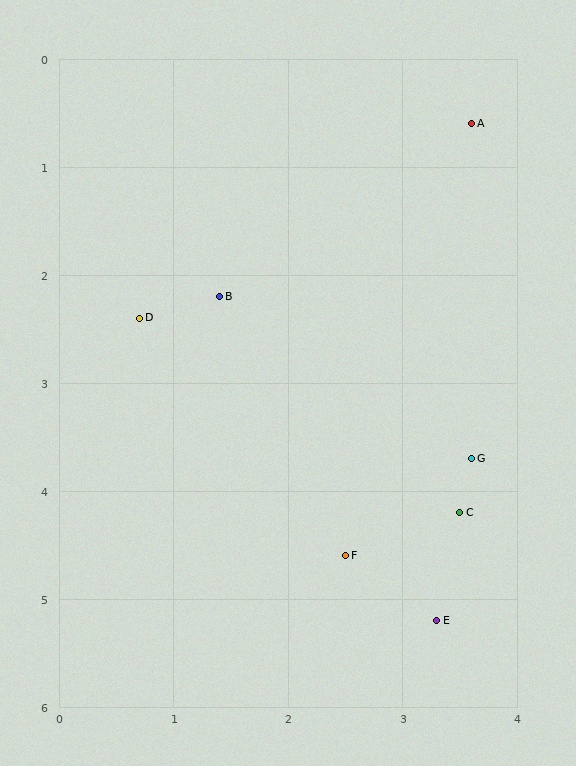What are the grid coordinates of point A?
Point A is at approximately (3.6, 0.6).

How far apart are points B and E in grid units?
Points B and E are about 3.6 grid units apart.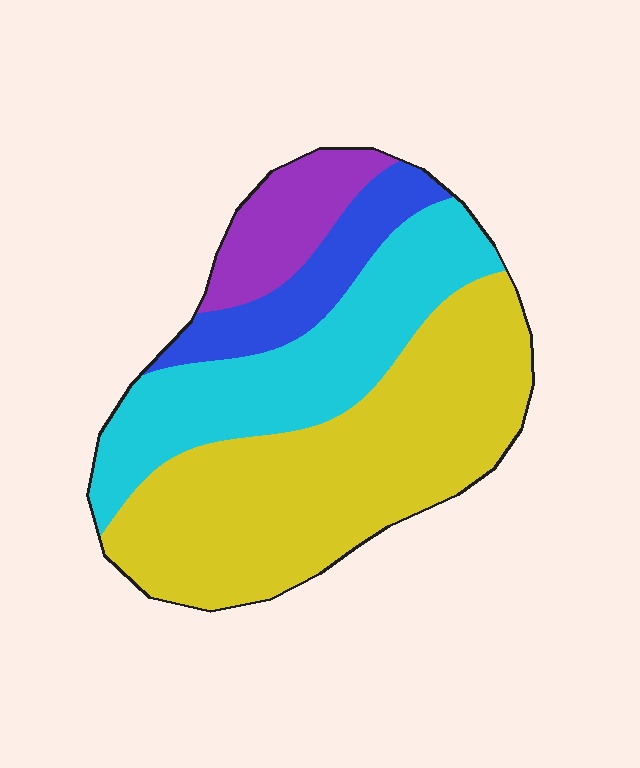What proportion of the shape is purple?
Purple takes up less than a sixth of the shape.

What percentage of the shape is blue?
Blue takes up about one eighth (1/8) of the shape.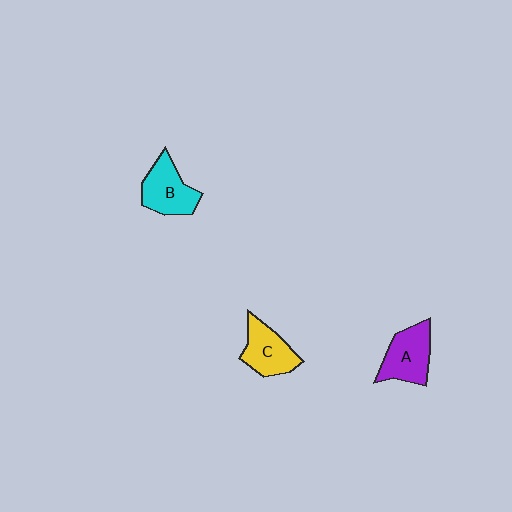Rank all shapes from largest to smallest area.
From largest to smallest: A (purple), B (cyan), C (yellow).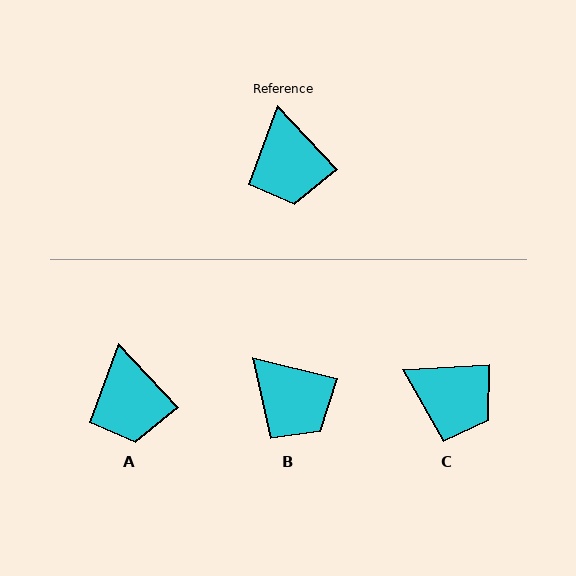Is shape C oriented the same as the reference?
No, it is off by about 50 degrees.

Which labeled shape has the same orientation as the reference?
A.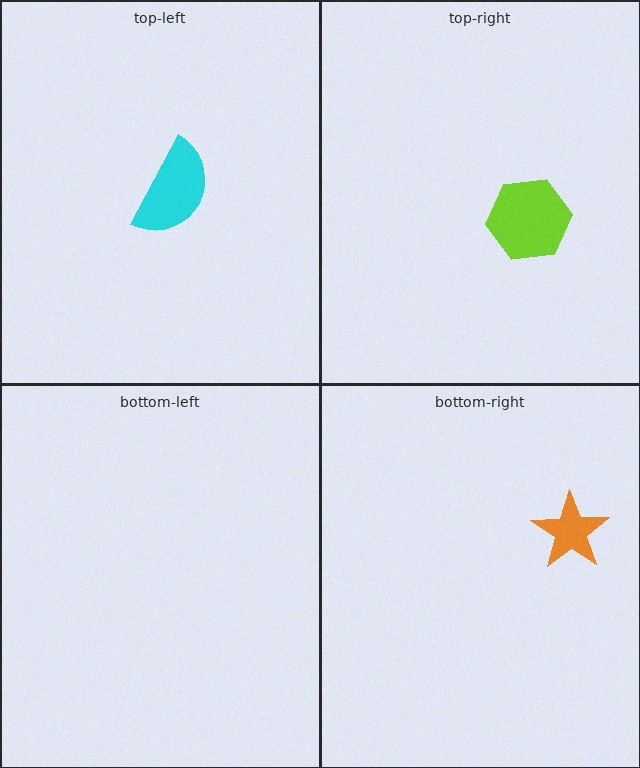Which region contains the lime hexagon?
The top-right region.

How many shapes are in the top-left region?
1.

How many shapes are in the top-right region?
1.